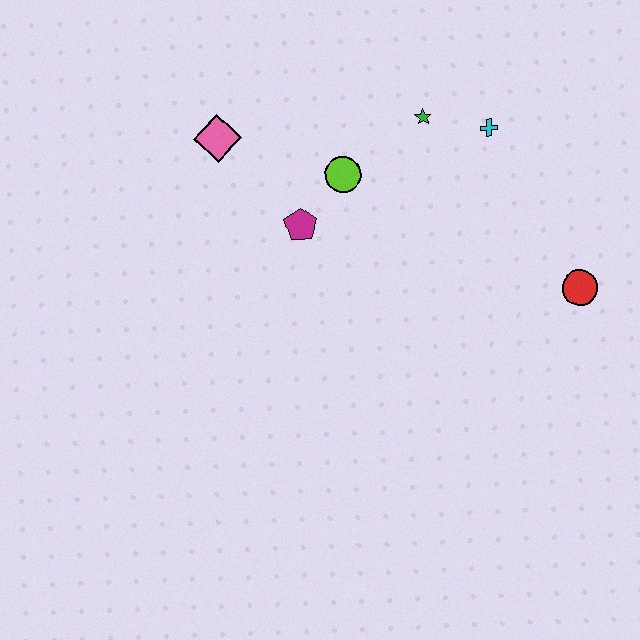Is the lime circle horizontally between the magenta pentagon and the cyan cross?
Yes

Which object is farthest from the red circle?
The pink diamond is farthest from the red circle.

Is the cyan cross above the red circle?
Yes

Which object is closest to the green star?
The cyan cross is closest to the green star.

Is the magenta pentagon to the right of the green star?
No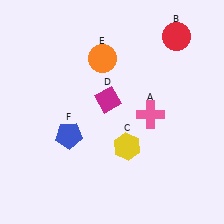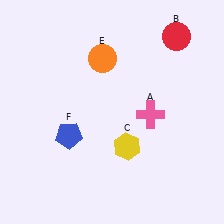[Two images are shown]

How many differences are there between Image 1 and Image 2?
There is 1 difference between the two images.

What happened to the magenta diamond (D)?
The magenta diamond (D) was removed in Image 2. It was in the top-left area of Image 1.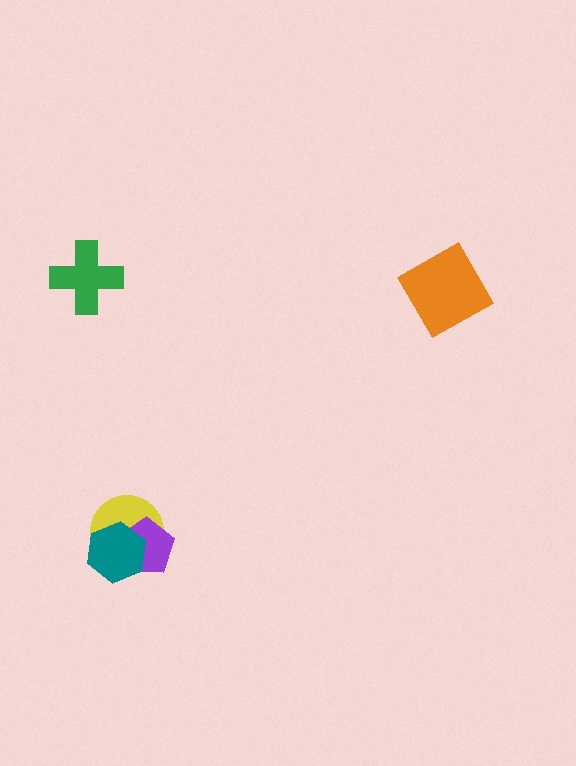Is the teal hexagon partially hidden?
No, no other shape covers it.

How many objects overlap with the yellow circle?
2 objects overlap with the yellow circle.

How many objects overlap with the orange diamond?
0 objects overlap with the orange diamond.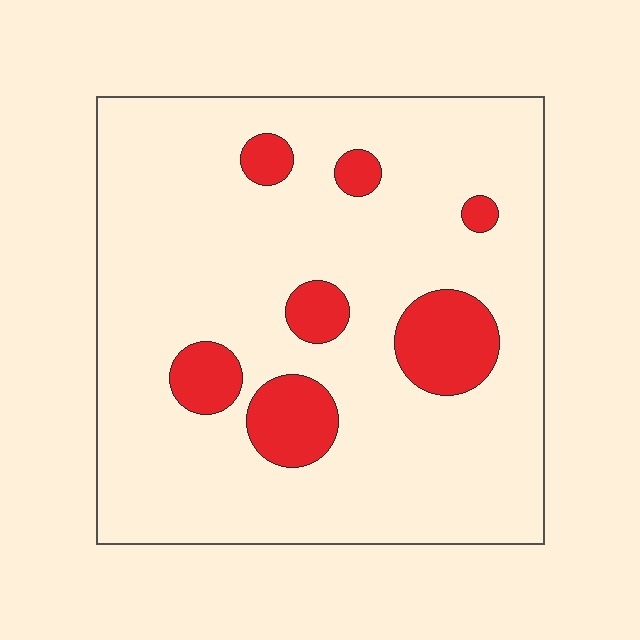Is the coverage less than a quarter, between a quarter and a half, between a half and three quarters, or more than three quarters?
Less than a quarter.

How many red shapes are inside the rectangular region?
7.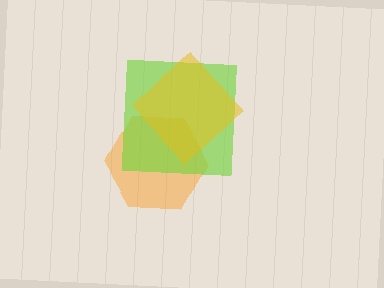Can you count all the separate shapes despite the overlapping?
Yes, there are 3 separate shapes.